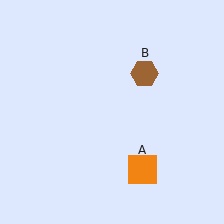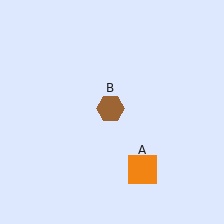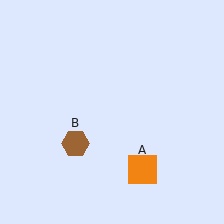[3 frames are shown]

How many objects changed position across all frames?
1 object changed position: brown hexagon (object B).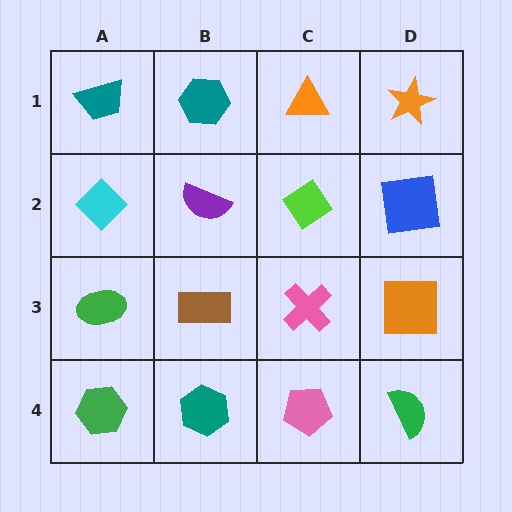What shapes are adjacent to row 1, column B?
A purple semicircle (row 2, column B), a teal trapezoid (row 1, column A), an orange triangle (row 1, column C).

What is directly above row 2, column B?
A teal hexagon.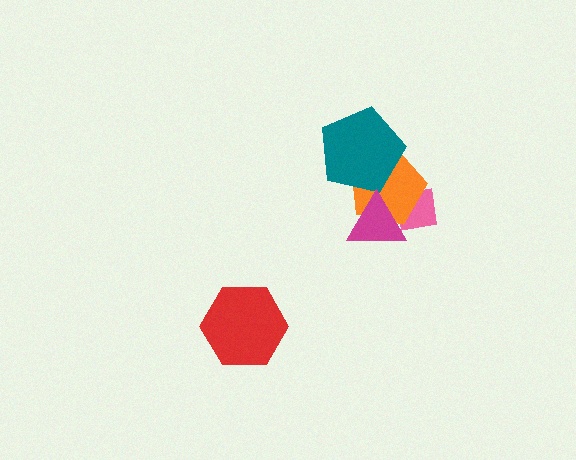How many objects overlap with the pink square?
2 objects overlap with the pink square.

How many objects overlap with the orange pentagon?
3 objects overlap with the orange pentagon.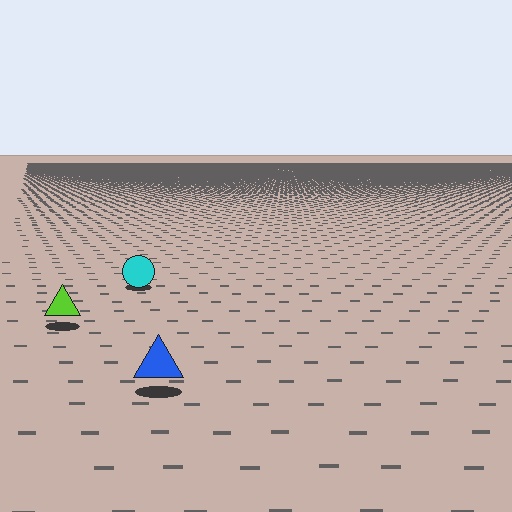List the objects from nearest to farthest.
From nearest to farthest: the blue triangle, the lime triangle, the cyan circle.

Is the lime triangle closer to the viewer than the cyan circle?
Yes. The lime triangle is closer — you can tell from the texture gradient: the ground texture is coarser near it.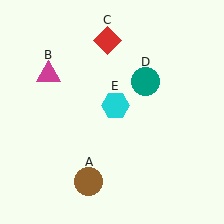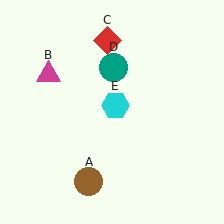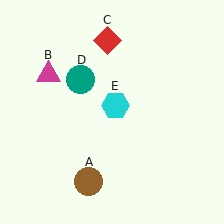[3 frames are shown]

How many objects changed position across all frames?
1 object changed position: teal circle (object D).